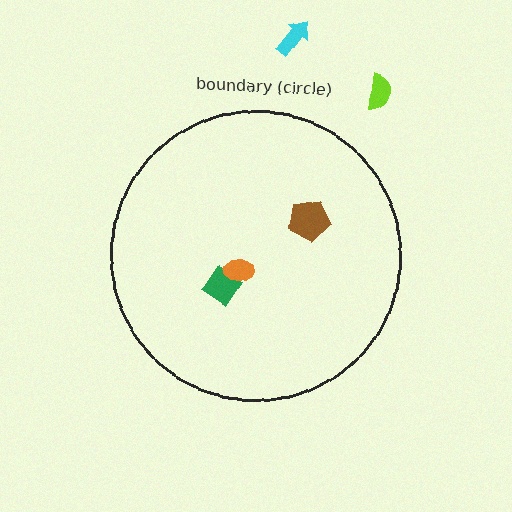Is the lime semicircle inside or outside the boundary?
Outside.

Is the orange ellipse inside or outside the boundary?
Inside.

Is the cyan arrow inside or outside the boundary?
Outside.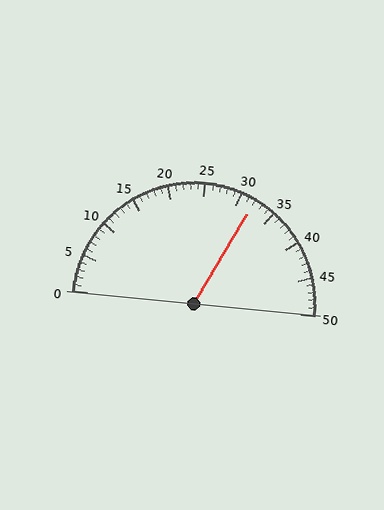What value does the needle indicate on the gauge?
The needle indicates approximately 32.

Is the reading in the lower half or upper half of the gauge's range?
The reading is in the upper half of the range (0 to 50).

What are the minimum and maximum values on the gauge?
The gauge ranges from 0 to 50.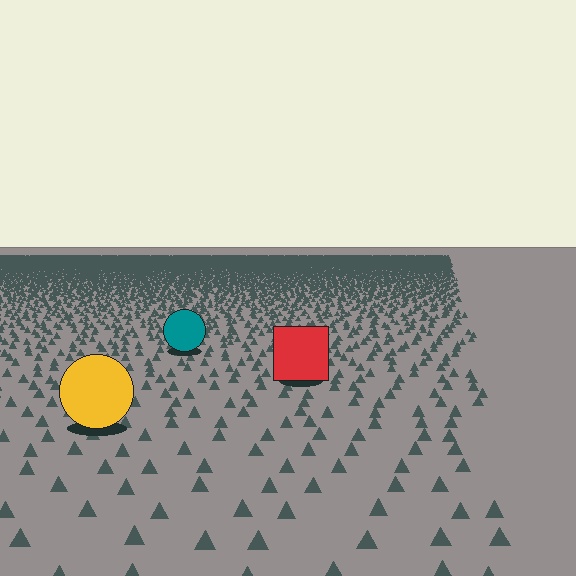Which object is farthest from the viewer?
The teal circle is farthest from the viewer. It appears smaller and the ground texture around it is denser.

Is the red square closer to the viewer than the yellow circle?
No. The yellow circle is closer — you can tell from the texture gradient: the ground texture is coarser near it.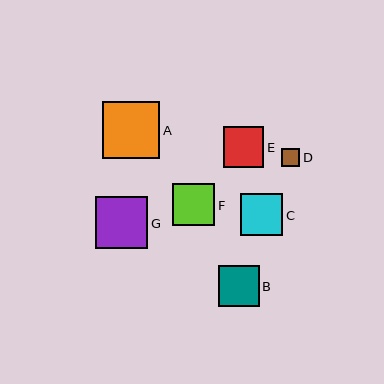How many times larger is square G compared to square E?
Square G is approximately 1.3 times the size of square E.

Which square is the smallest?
Square D is the smallest with a size of approximately 18 pixels.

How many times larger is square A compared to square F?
Square A is approximately 1.4 times the size of square F.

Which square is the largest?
Square A is the largest with a size of approximately 57 pixels.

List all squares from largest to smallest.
From largest to smallest: A, G, C, F, B, E, D.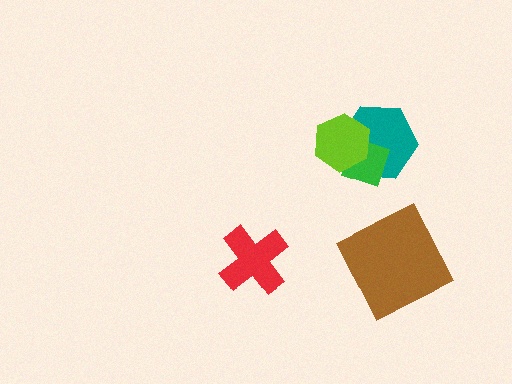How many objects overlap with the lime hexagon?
2 objects overlap with the lime hexagon.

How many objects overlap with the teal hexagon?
2 objects overlap with the teal hexagon.